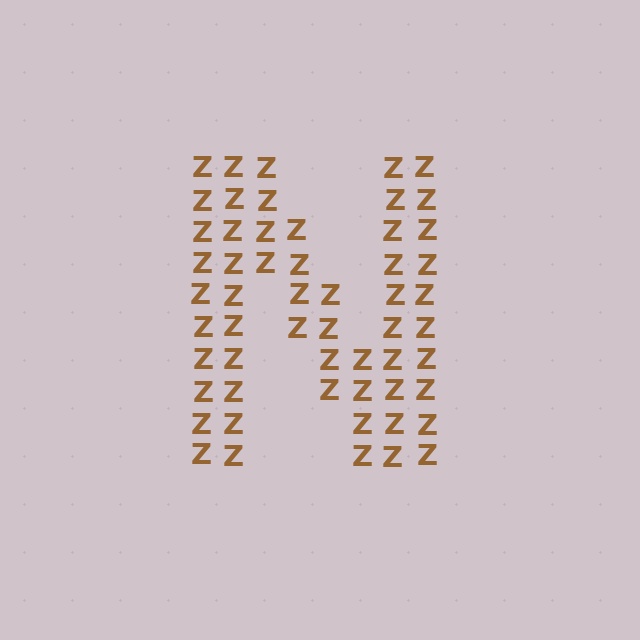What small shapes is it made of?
It is made of small letter Z's.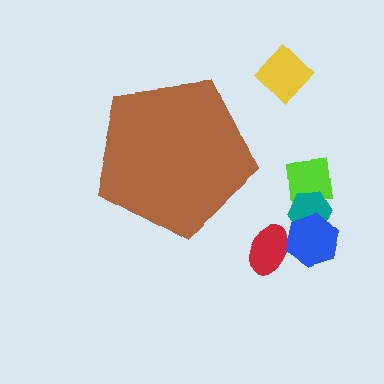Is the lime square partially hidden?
No, the lime square is fully visible.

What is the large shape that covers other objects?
A brown pentagon.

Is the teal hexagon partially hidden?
No, the teal hexagon is fully visible.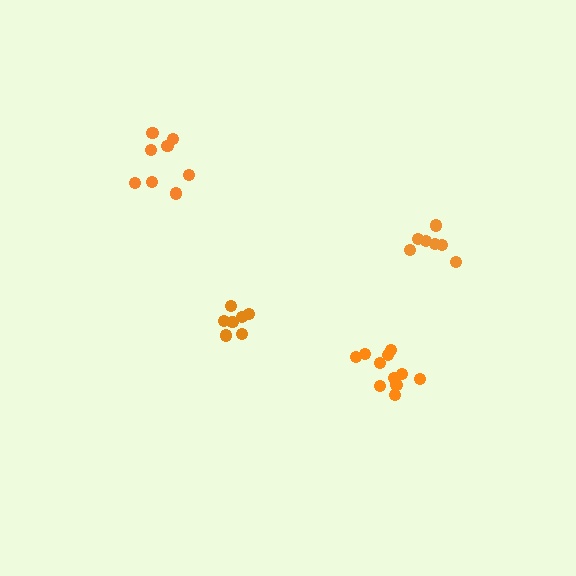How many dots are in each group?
Group 1: 11 dots, Group 2: 7 dots, Group 3: 7 dots, Group 4: 8 dots (33 total).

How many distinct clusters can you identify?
There are 4 distinct clusters.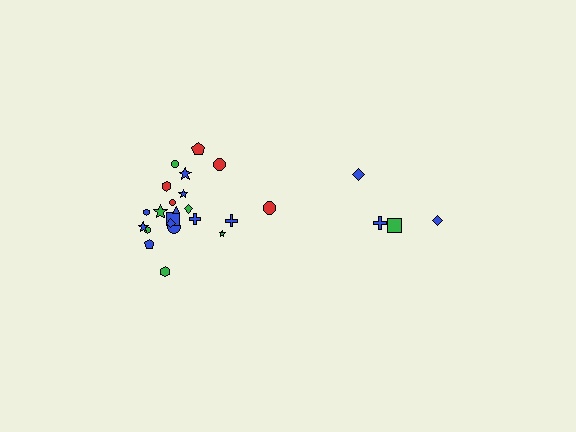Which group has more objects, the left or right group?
The left group.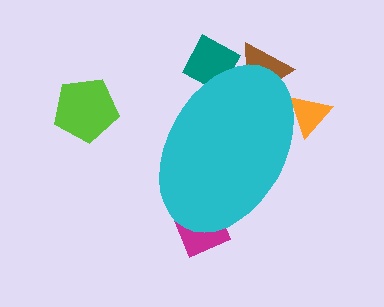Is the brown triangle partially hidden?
Yes, the brown triangle is partially hidden behind the cyan ellipse.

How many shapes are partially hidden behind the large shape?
4 shapes are partially hidden.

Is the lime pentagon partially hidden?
No, the lime pentagon is fully visible.